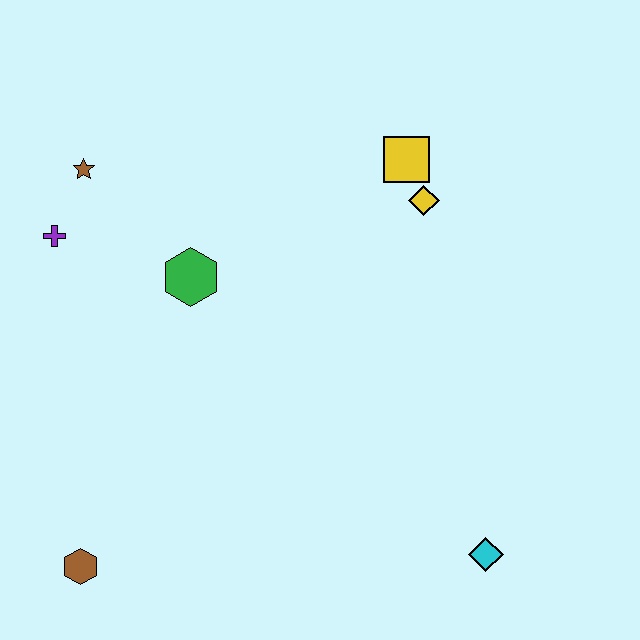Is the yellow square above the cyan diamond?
Yes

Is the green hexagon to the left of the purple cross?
No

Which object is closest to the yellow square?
The yellow diamond is closest to the yellow square.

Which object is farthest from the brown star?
The cyan diamond is farthest from the brown star.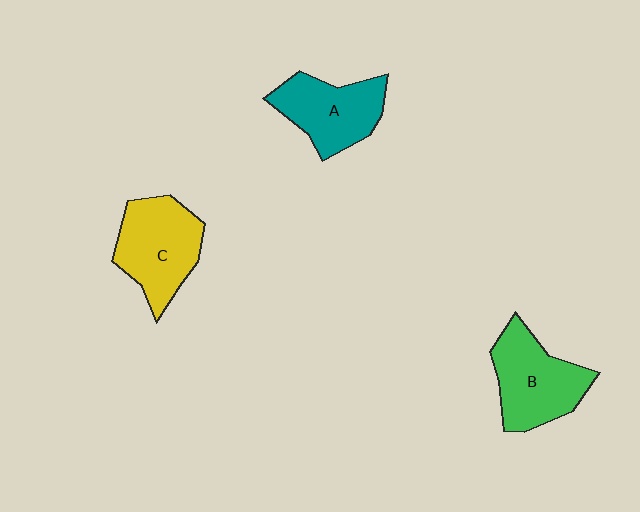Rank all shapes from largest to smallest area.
From largest to smallest: C (yellow), B (green), A (teal).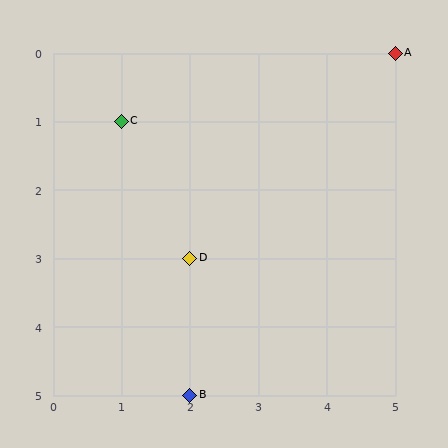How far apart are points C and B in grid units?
Points C and B are 1 column and 4 rows apart (about 4.1 grid units diagonally).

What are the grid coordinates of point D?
Point D is at grid coordinates (2, 3).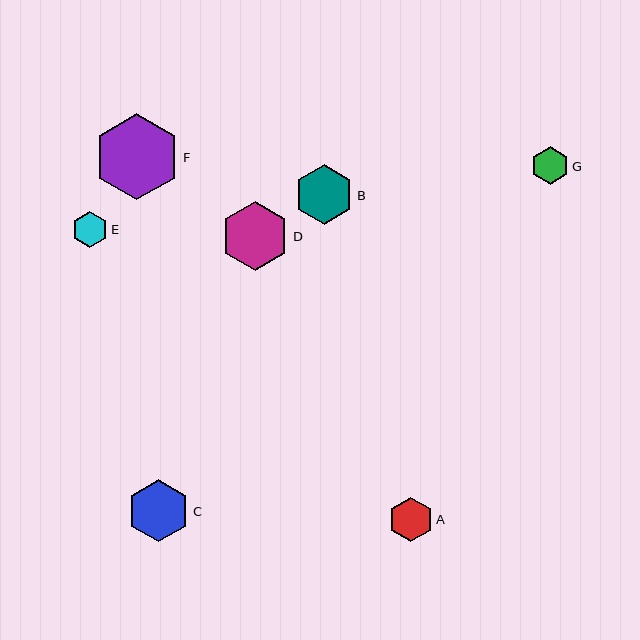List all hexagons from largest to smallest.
From largest to smallest: F, D, C, B, A, G, E.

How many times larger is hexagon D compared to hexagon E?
Hexagon D is approximately 1.9 times the size of hexagon E.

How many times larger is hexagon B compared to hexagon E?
Hexagon B is approximately 1.6 times the size of hexagon E.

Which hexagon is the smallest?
Hexagon E is the smallest with a size of approximately 37 pixels.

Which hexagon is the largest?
Hexagon F is the largest with a size of approximately 86 pixels.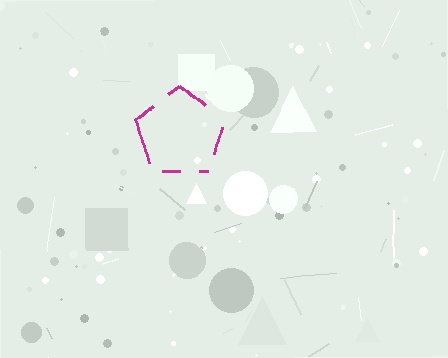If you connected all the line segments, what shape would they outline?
They would outline a pentagon.